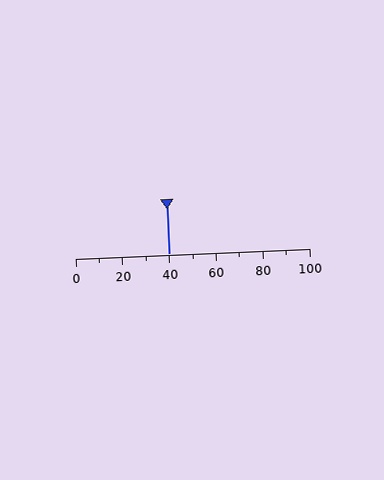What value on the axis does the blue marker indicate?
The marker indicates approximately 40.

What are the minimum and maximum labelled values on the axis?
The axis runs from 0 to 100.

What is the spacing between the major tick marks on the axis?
The major ticks are spaced 20 apart.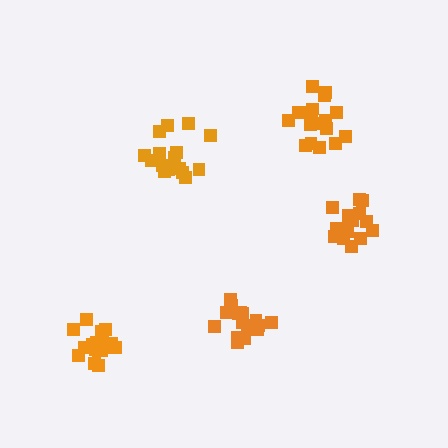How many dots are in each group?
Group 1: 18 dots, Group 2: 18 dots, Group 3: 17 dots, Group 4: 17 dots, Group 5: 20 dots (90 total).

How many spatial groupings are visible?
There are 5 spatial groupings.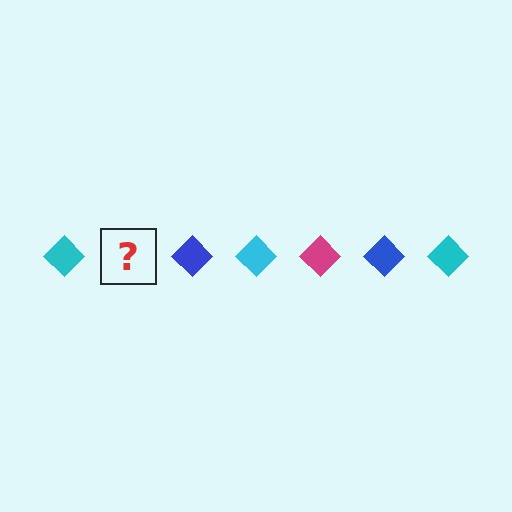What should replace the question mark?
The question mark should be replaced with a magenta diamond.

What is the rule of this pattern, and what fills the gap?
The rule is that the pattern cycles through cyan, magenta, blue diamonds. The gap should be filled with a magenta diamond.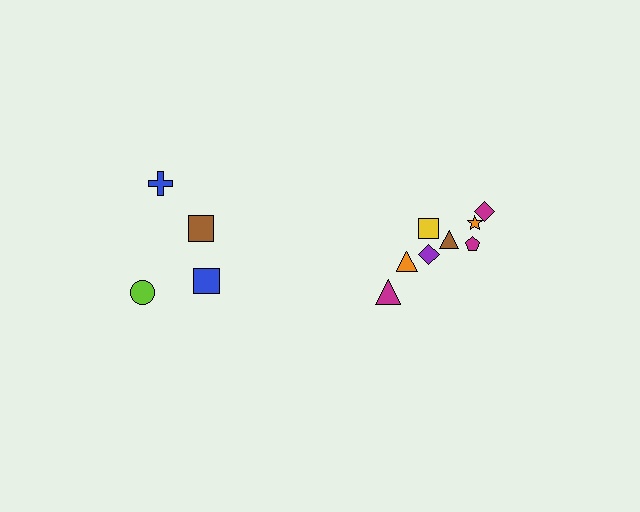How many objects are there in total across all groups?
There are 12 objects.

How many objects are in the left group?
There are 4 objects.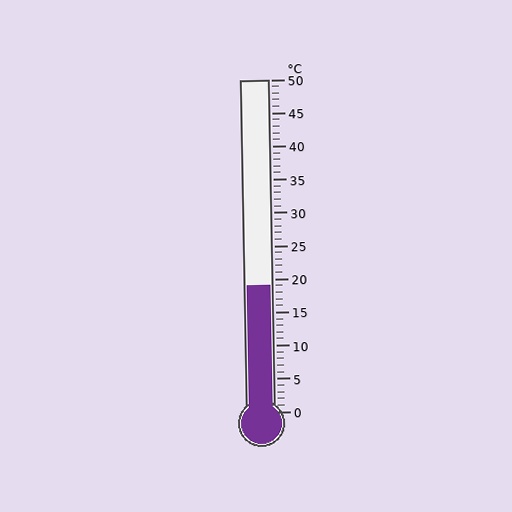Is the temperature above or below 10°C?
The temperature is above 10°C.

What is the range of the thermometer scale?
The thermometer scale ranges from 0°C to 50°C.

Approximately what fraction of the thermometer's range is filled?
The thermometer is filled to approximately 40% of its range.